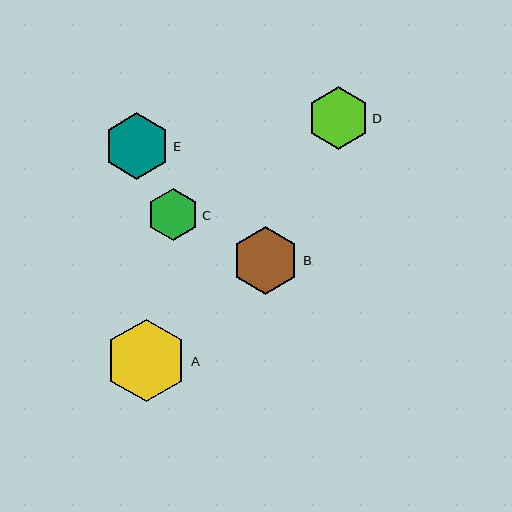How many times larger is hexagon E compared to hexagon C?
Hexagon E is approximately 1.3 times the size of hexagon C.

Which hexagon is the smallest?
Hexagon C is the smallest with a size of approximately 52 pixels.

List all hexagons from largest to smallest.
From largest to smallest: A, B, E, D, C.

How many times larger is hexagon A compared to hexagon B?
Hexagon A is approximately 1.2 times the size of hexagon B.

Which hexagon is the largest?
Hexagon A is the largest with a size of approximately 83 pixels.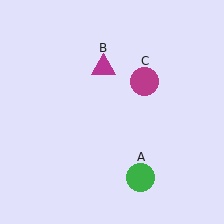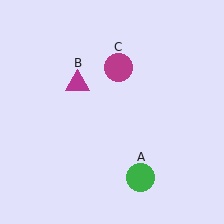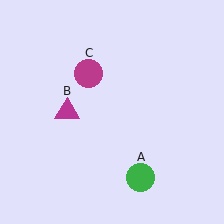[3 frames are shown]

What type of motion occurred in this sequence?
The magenta triangle (object B), magenta circle (object C) rotated counterclockwise around the center of the scene.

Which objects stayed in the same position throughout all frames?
Green circle (object A) remained stationary.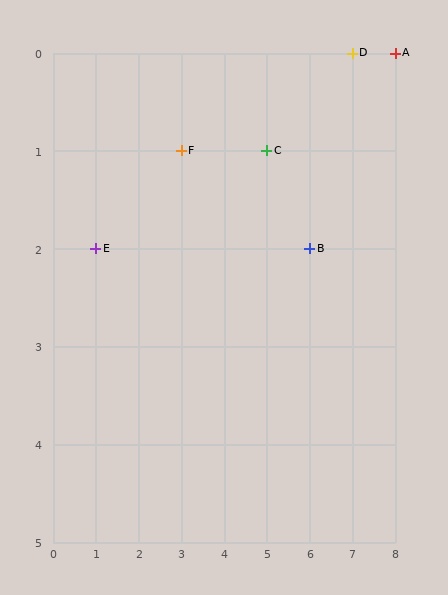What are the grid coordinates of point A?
Point A is at grid coordinates (8, 0).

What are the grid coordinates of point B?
Point B is at grid coordinates (6, 2).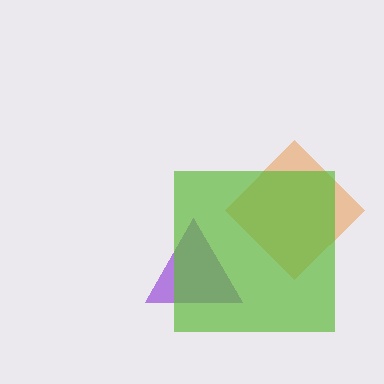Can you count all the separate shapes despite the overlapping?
Yes, there are 3 separate shapes.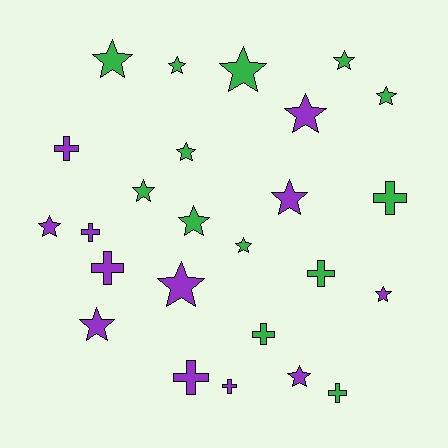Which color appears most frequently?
Green, with 13 objects.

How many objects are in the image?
There are 25 objects.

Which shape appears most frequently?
Star, with 16 objects.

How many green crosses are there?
There are 4 green crosses.